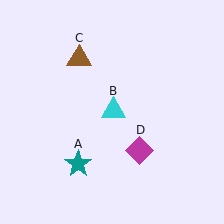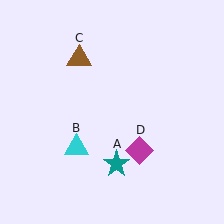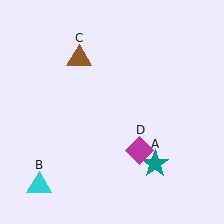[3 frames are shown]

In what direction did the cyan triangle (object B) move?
The cyan triangle (object B) moved down and to the left.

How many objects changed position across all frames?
2 objects changed position: teal star (object A), cyan triangle (object B).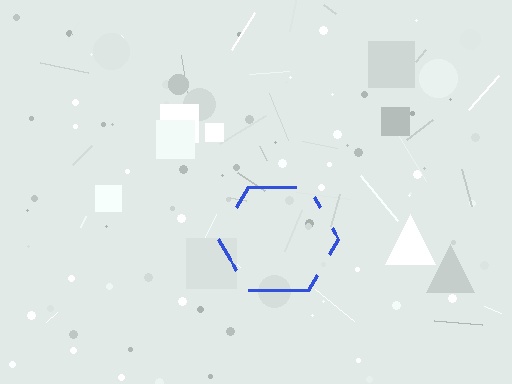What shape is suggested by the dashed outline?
The dashed outline suggests a hexagon.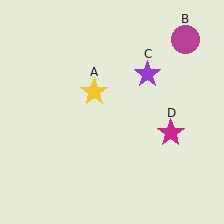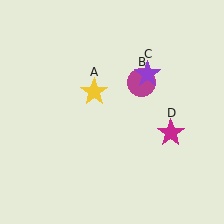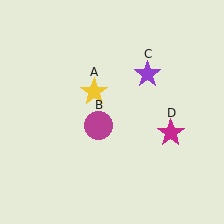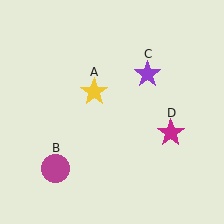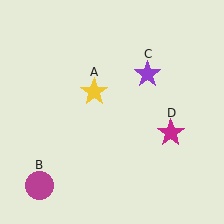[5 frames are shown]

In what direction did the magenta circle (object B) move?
The magenta circle (object B) moved down and to the left.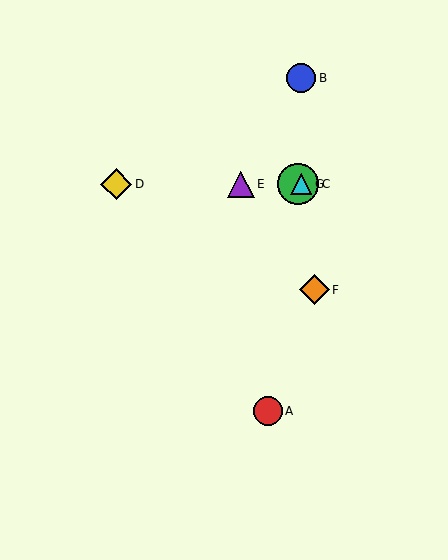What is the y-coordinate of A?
Object A is at y≈411.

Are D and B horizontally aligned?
No, D is at y≈184 and B is at y≈78.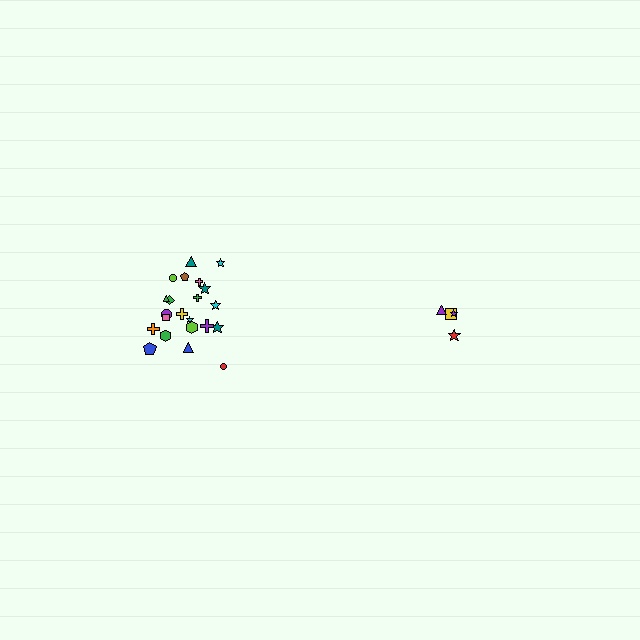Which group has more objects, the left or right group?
The left group.